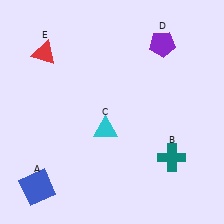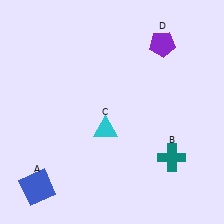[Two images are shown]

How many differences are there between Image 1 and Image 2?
There is 1 difference between the two images.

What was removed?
The red triangle (E) was removed in Image 2.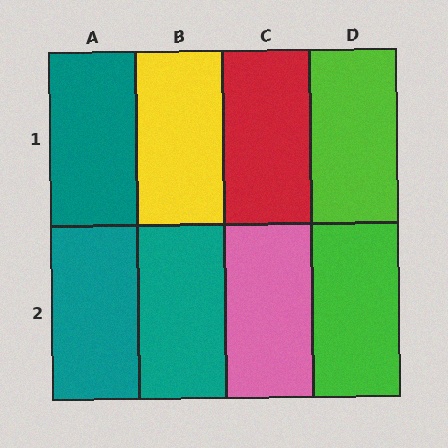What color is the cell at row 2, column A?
Teal.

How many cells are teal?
3 cells are teal.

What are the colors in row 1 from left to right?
Teal, yellow, red, lime.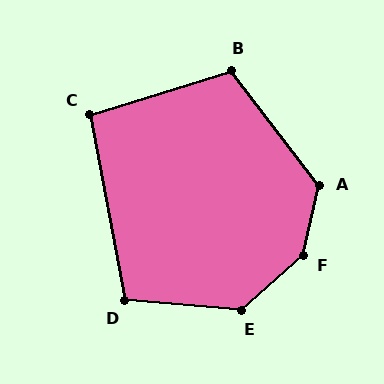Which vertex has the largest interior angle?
F, at approximately 145 degrees.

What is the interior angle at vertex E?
Approximately 134 degrees (obtuse).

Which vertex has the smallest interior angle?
C, at approximately 97 degrees.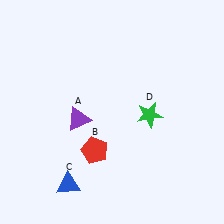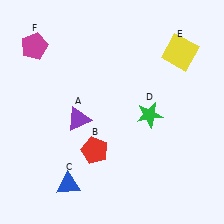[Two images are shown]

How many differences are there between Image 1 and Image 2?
There are 2 differences between the two images.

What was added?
A yellow square (E), a magenta pentagon (F) were added in Image 2.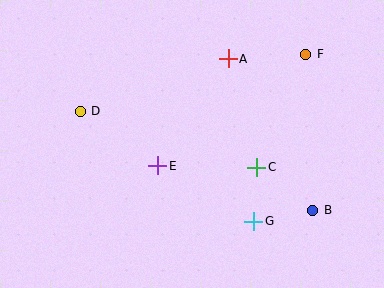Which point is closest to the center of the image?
Point E at (158, 166) is closest to the center.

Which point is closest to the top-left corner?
Point D is closest to the top-left corner.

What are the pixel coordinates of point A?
Point A is at (228, 59).